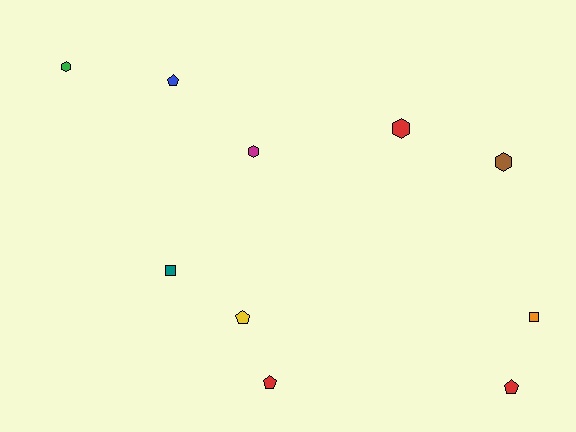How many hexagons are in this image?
There are 4 hexagons.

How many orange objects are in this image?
There is 1 orange object.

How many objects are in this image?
There are 10 objects.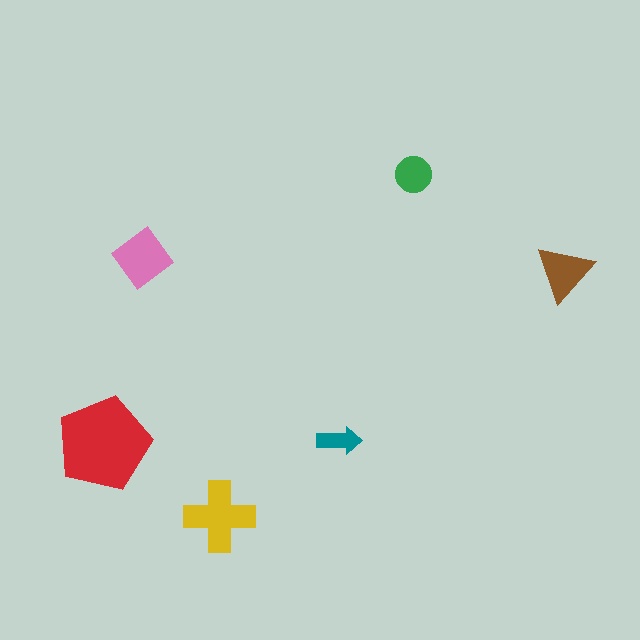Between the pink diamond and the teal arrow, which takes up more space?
The pink diamond.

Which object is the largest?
The red pentagon.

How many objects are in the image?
There are 6 objects in the image.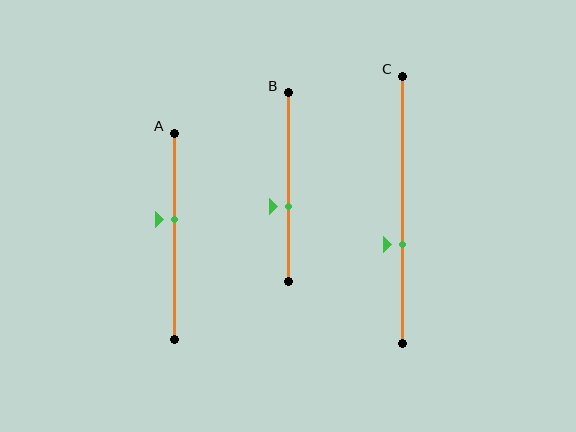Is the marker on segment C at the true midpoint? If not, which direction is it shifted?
No, the marker on segment C is shifted downward by about 13% of the segment length.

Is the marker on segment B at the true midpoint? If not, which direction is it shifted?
No, the marker on segment B is shifted downward by about 10% of the segment length.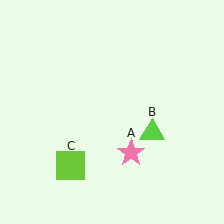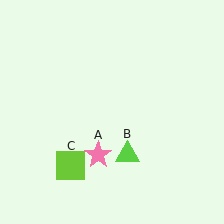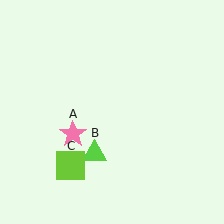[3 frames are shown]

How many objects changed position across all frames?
2 objects changed position: pink star (object A), lime triangle (object B).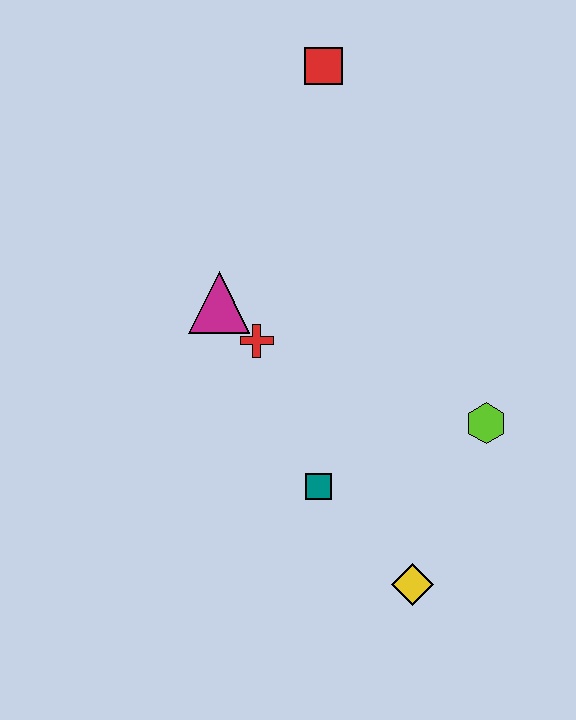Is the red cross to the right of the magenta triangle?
Yes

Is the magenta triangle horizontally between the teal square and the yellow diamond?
No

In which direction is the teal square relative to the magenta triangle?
The teal square is below the magenta triangle.